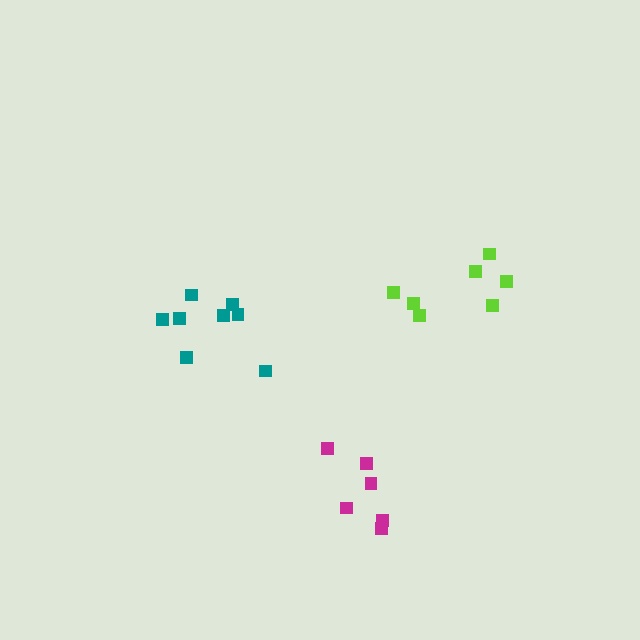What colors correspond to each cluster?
The clusters are colored: magenta, lime, teal.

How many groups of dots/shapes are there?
There are 3 groups.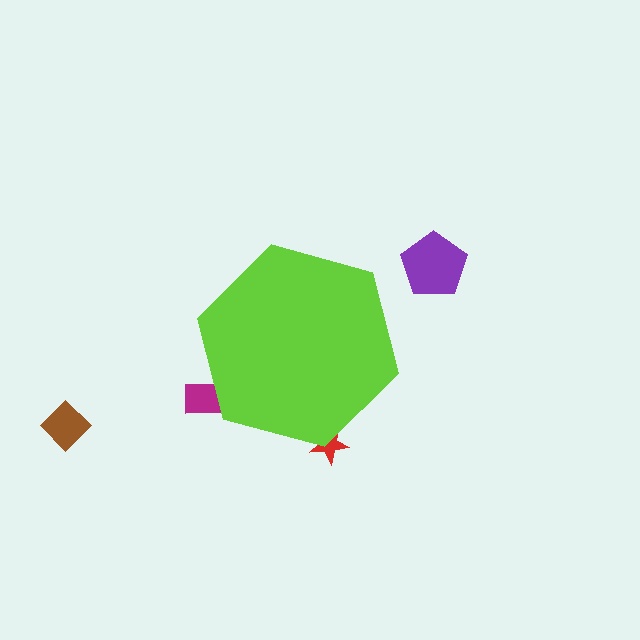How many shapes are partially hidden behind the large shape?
2 shapes are partially hidden.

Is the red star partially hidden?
Yes, the red star is partially hidden behind the lime hexagon.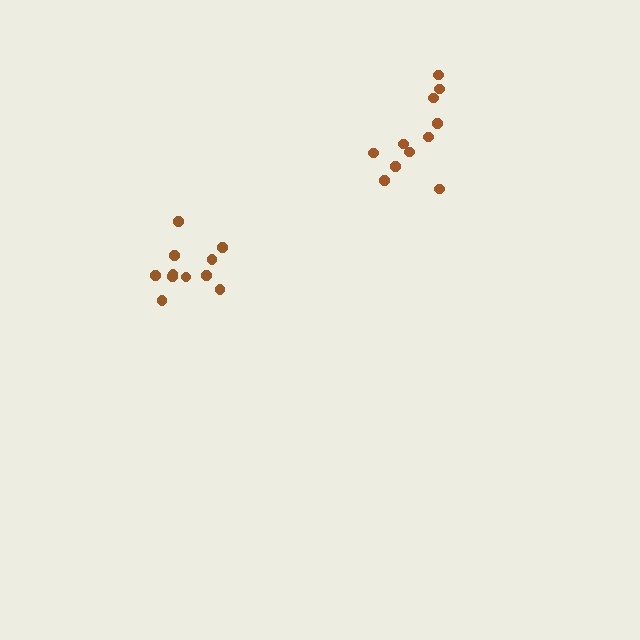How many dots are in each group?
Group 1: 11 dots, Group 2: 11 dots (22 total).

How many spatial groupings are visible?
There are 2 spatial groupings.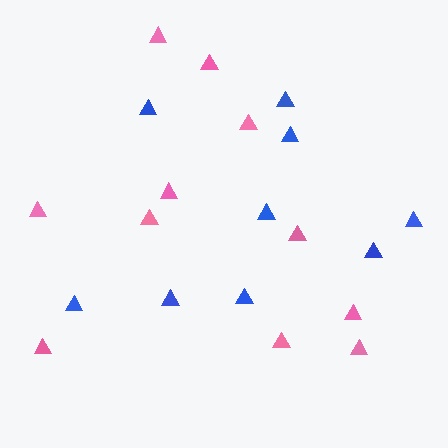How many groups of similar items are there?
There are 2 groups: one group of pink triangles (11) and one group of blue triangles (9).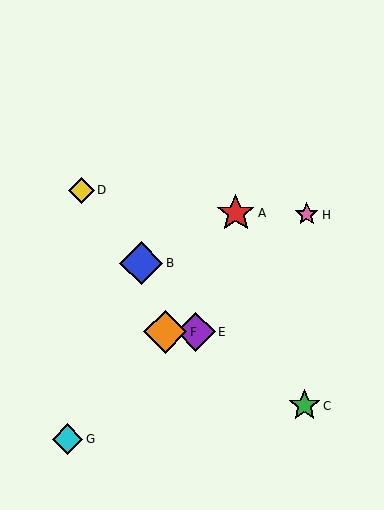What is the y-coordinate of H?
Object H is at y≈215.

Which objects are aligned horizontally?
Objects E, F are aligned horizontally.